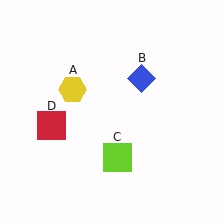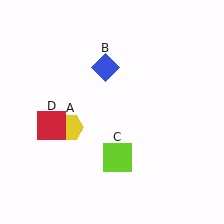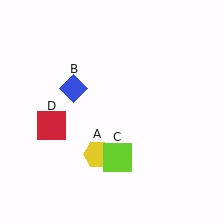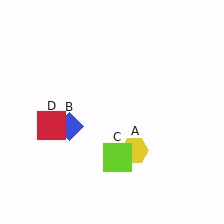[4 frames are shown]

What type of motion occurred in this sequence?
The yellow hexagon (object A), blue diamond (object B) rotated counterclockwise around the center of the scene.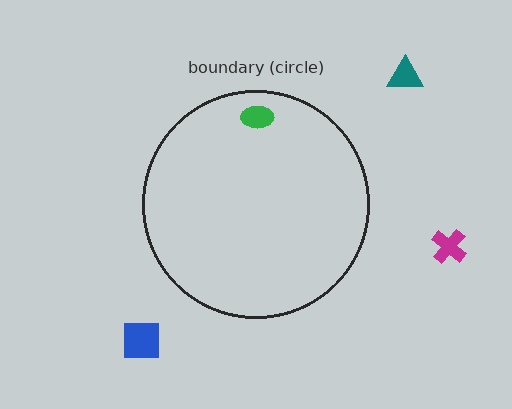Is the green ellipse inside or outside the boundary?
Inside.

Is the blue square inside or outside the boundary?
Outside.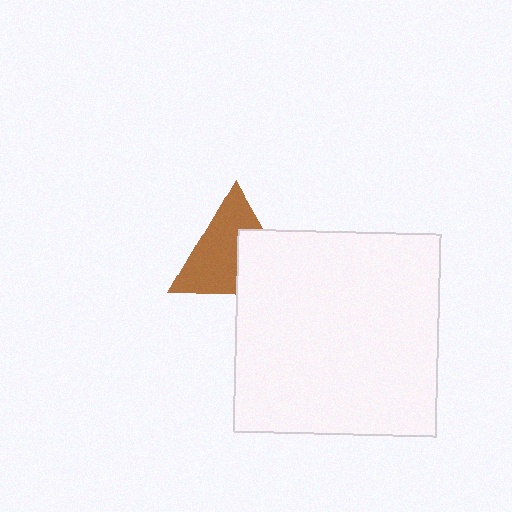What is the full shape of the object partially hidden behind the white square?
The partially hidden object is a brown triangle.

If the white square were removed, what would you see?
You would see the complete brown triangle.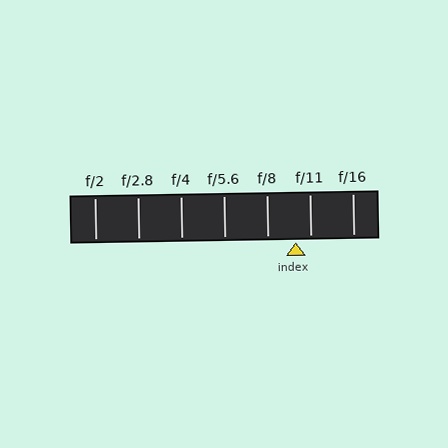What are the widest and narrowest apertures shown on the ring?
The widest aperture shown is f/2 and the narrowest is f/16.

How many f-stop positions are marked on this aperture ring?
There are 7 f-stop positions marked.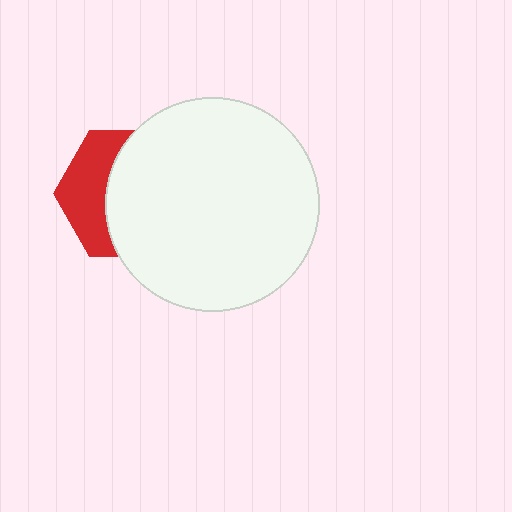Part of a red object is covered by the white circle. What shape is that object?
It is a hexagon.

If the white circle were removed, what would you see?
You would see the complete red hexagon.